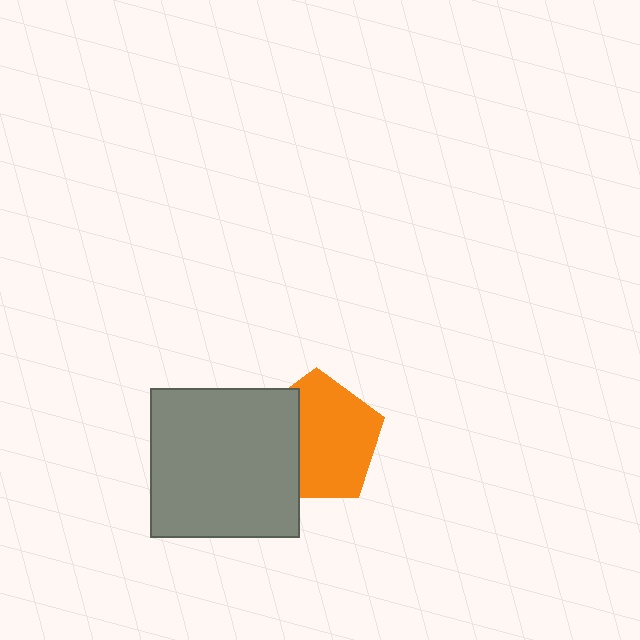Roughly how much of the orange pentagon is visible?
Most of it is visible (roughly 67%).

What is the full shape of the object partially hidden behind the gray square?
The partially hidden object is an orange pentagon.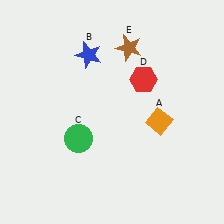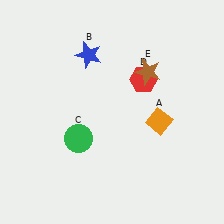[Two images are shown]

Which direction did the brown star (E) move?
The brown star (E) moved down.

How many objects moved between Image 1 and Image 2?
1 object moved between the two images.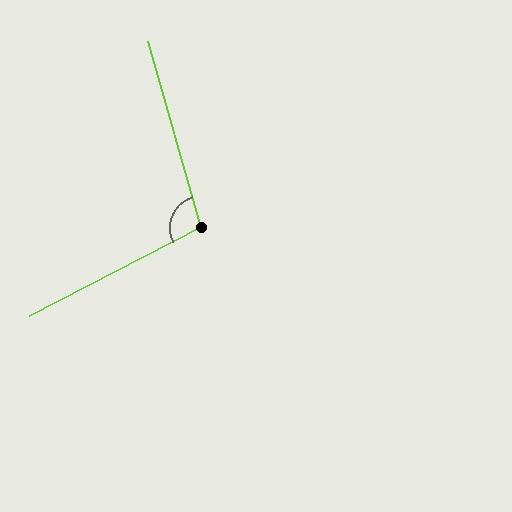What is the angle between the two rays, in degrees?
Approximately 101 degrees.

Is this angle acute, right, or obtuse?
It is obtuse.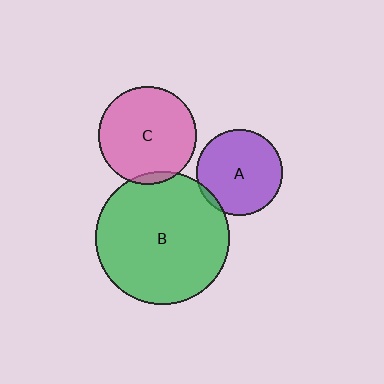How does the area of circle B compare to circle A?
Approximately 2.4 times.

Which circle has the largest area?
Circle B (green).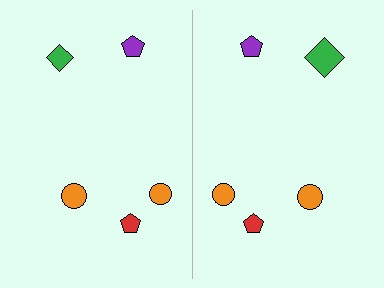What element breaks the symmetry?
The green diamond on the right side has a different size than its mirror counterpart.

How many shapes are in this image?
There are 10 shapes in this image.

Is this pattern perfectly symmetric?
No, the pattern is not perfectly symmetric. The green diamond on the right side has a different size than its mirror counterpart.